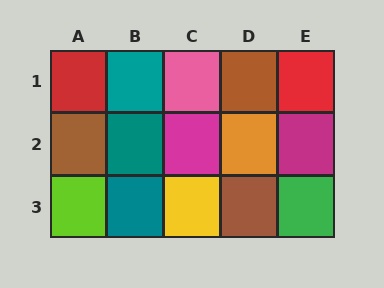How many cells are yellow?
1 cell is yellow.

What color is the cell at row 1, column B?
Teal.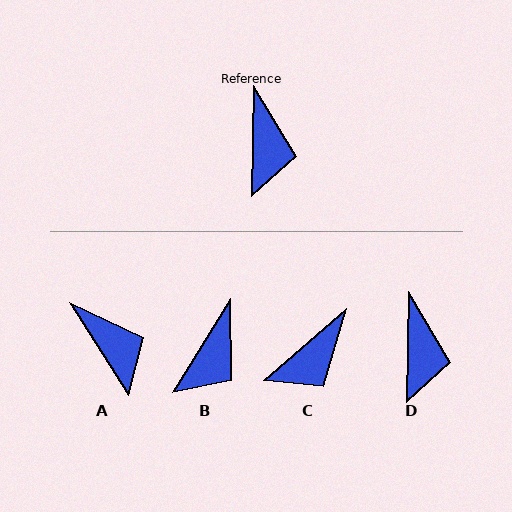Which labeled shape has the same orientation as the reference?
D.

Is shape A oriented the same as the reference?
No, it is off by about 34 degrees.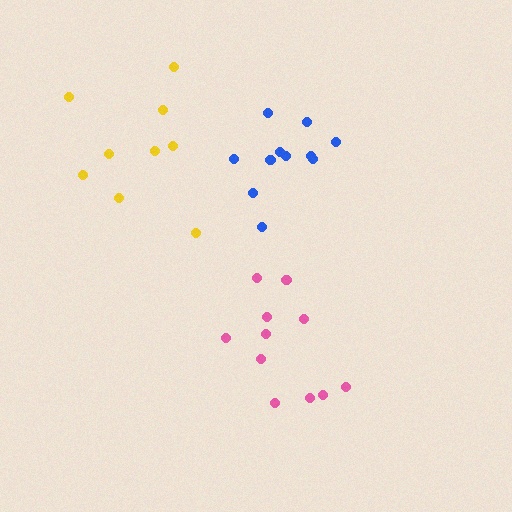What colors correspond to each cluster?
The clusters are colored: blue, pink, yellow.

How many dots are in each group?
Group 1: 11 dots, Group 2: 11 dots, Group 3: 9 dots (31 total).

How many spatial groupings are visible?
There are 3 spatial groupings.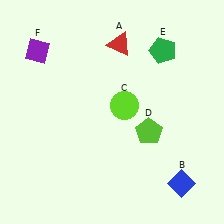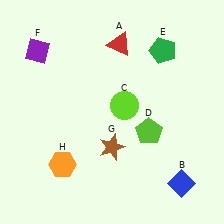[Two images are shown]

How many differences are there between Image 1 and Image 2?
There are 2 differences between the two images.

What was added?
A brown star (G), an orange hexagon (H) were added in Image 2.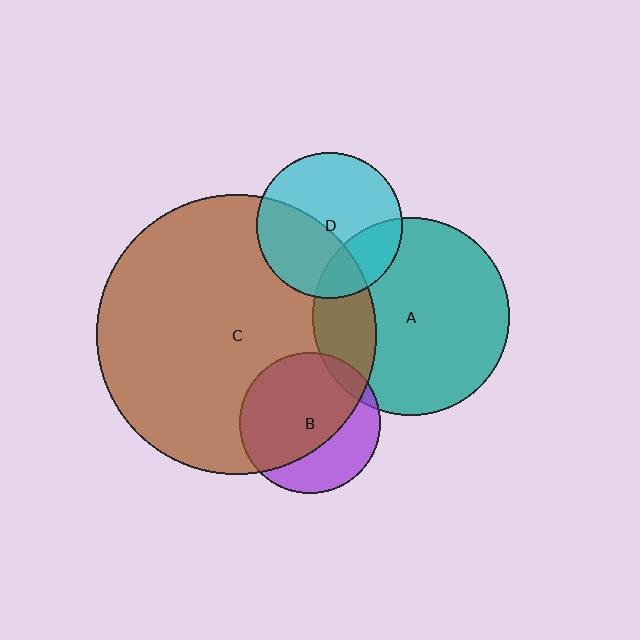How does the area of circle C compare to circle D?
Approximately 3.7 times.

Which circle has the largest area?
Circle C (brown).